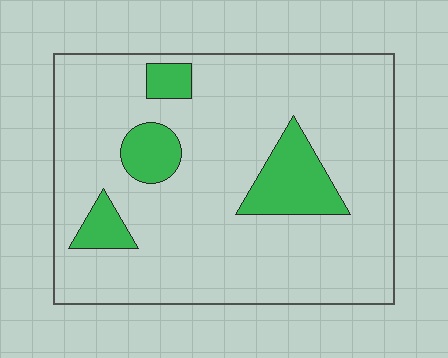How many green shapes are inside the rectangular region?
4.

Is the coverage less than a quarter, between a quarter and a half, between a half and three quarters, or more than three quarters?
Less than a quarter.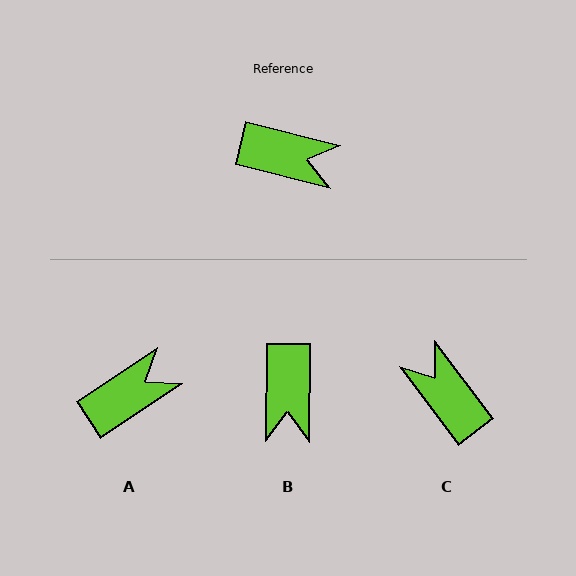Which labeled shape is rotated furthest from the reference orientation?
C, about 141 degrees away.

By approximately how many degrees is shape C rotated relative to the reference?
Approximately 141 degrees counter-clockwise.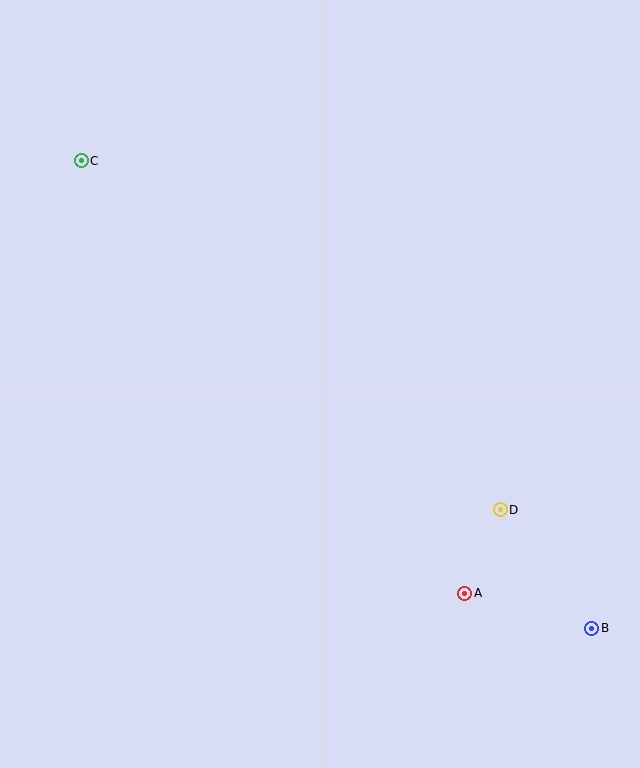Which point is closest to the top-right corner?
Point D is closest to the top-right corner.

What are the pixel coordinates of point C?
Point C is at (81, 161).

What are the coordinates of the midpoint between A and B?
The midpoint between A and B is at (528, 611).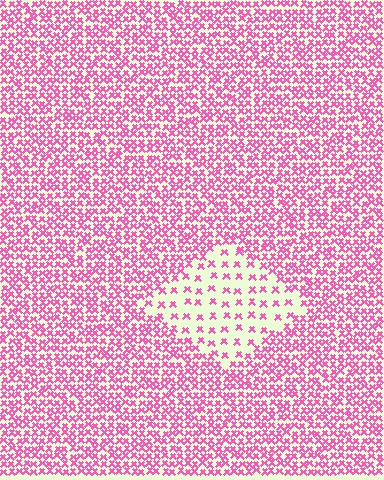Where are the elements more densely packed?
The elements are more densely packed outside the diamond boundary.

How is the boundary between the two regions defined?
The boundary is defined by a change in element density (approximately 2.8x ratio). All elements are the same color, size, and shape.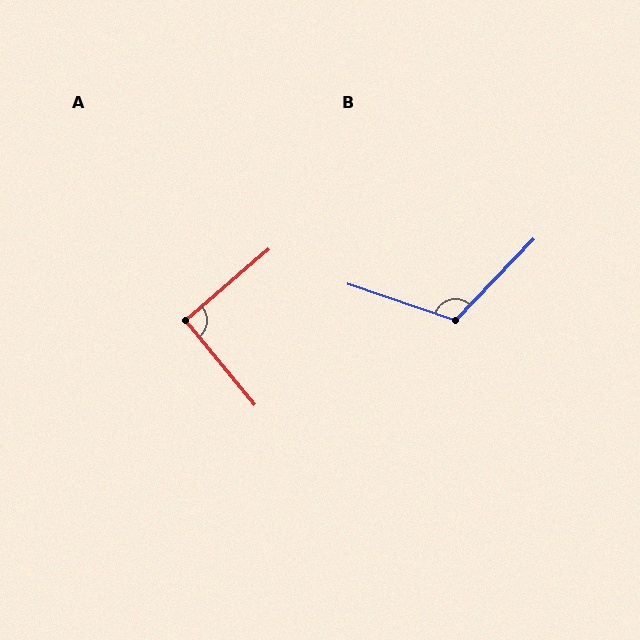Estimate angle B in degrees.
Approximately 115 degrees.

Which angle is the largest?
B, at approximately 115 degrees.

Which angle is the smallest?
A, at approximately 91 degrees.